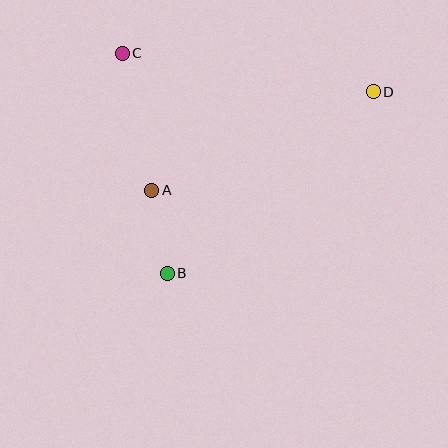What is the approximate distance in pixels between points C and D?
The distance between C and D is approximately 254 pixels.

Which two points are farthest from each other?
Points B and D are farthest from each other.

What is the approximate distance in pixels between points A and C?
The distance between A and C is approximately 140 pixels.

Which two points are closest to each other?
Points A and B are closest to each other.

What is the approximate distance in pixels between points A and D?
The distance between A and D is approximately 242 pixels.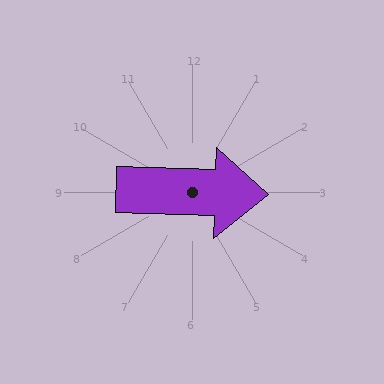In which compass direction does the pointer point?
East.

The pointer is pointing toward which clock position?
Roughly 3 o'clock.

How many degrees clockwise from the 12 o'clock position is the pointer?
Approximately 92 degrees.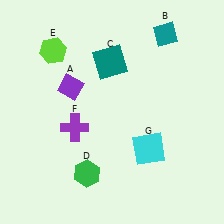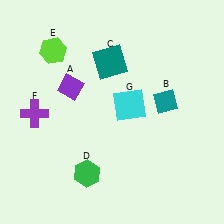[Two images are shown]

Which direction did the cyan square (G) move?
The cyan square (G) moved up.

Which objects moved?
The objects that moved are: the teal diamond (B), the purple cross (F), the cyan square (G).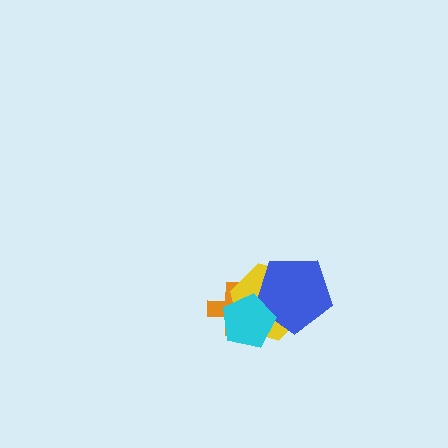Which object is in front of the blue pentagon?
The cyan pentagon is in front of the blue pentagon.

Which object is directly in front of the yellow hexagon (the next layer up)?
The blue pentagon is directly in front of the yellow hexagon.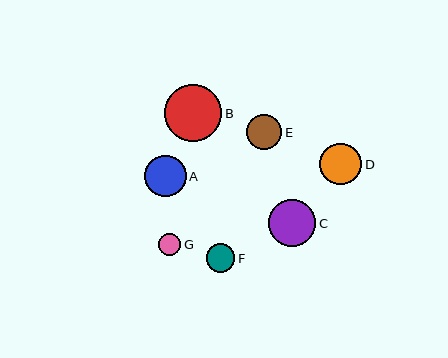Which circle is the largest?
Circle B is the largest with a size of approximately 57 pixels.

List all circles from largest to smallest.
From largest to smallest: B, C, A, D, E, F, G.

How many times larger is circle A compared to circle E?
Circle A is approximately 1.2 times the size of circle E.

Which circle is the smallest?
Circle G is the smallest with a size of approximately 22 pixels.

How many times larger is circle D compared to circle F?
Circle D is approximately 1.5 times the size of circle F.